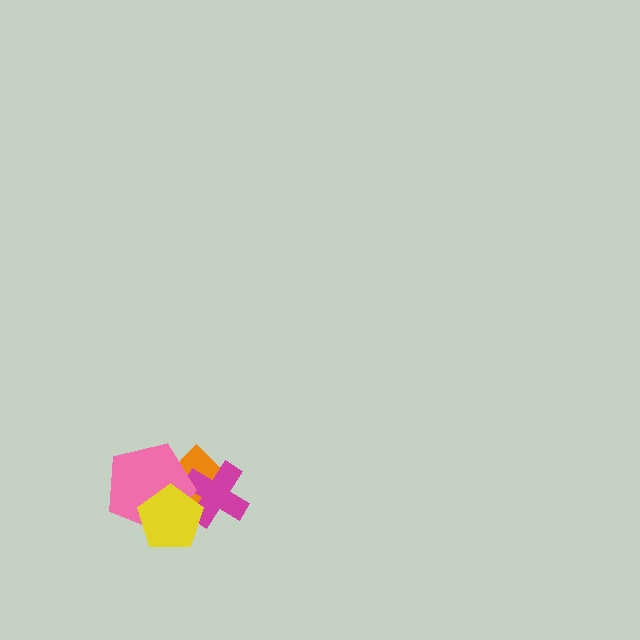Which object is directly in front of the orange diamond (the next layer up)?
The magenta cross is directly in front of the orange diamond.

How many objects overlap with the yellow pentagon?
3 objects overlap with the yellow pentagon.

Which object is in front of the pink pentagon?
The yellow pentagon is in front of the pink pentagon.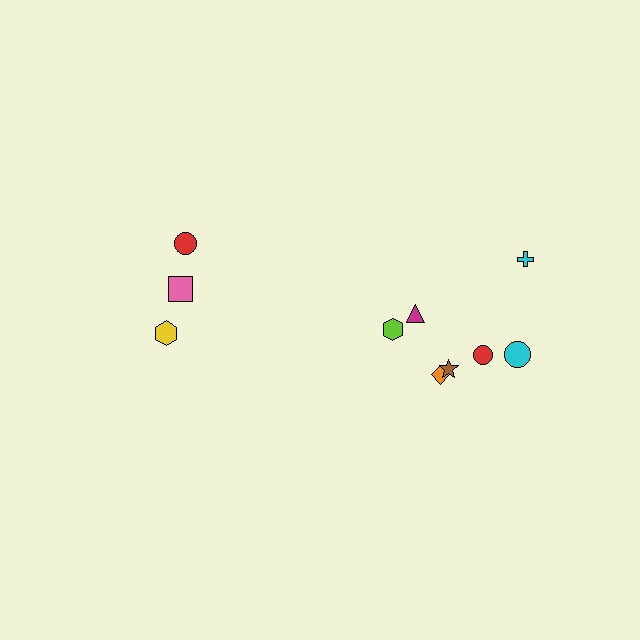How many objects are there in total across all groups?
There are 10 objects.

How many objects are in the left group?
There are 3 objects.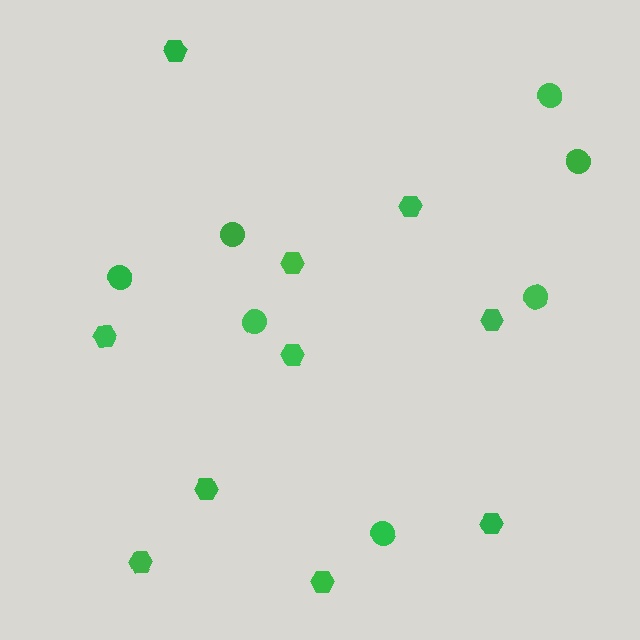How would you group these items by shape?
There are 2 groups: one group of circles (7) and one group of hexagons (10).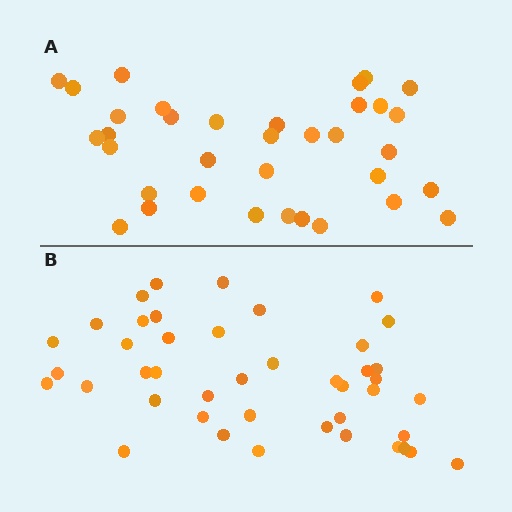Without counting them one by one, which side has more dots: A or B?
Region B (the bottom region) has more dots.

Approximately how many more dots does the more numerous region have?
Region B has roughly 8 or so more dots than region A.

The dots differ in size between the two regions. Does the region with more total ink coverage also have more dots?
No. Region A has more total ink coverage because its dots are larger, but region B actually contains more individual dots. Total area can be misleading — the number of items is what matters here.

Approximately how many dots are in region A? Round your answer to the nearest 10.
About 40 dots. (The exact count is 35, which rounds to 40.)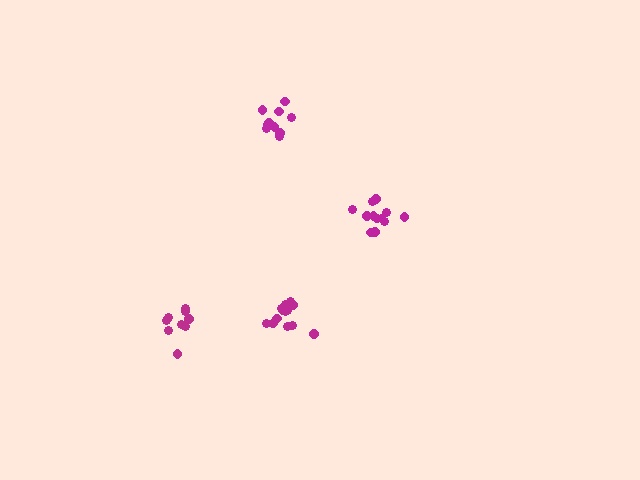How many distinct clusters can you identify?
There are 4 distinct clusters.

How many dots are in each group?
Group 1: 10 dots, Group 2: 12 dots, Group 3: 13 dots, Group 4: 11 dots (46 total).